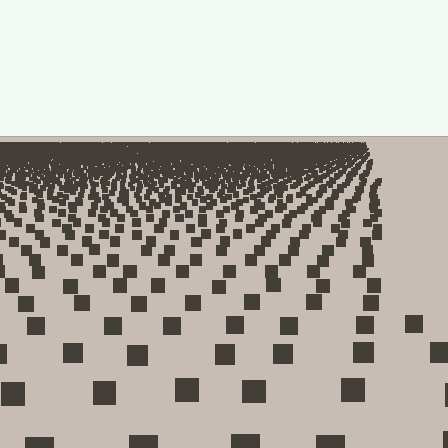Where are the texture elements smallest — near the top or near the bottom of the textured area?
Near the top.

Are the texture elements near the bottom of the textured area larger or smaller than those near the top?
Larger. Near the bottom, elements are closer to the viewer and appear at a bigger on-screen size.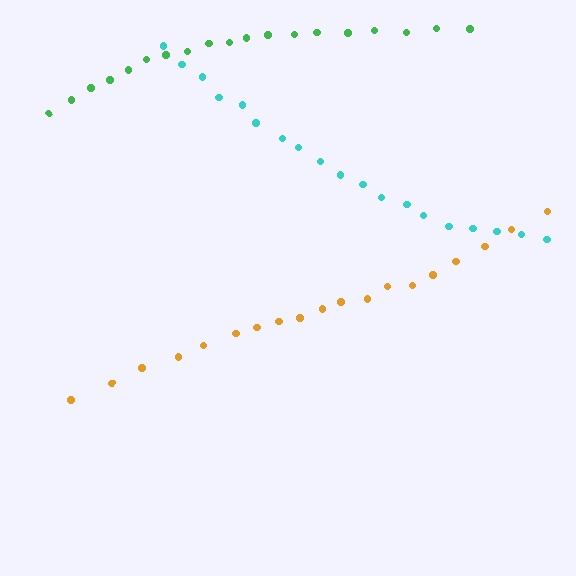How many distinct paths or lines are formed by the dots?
There are 3 distinct paths.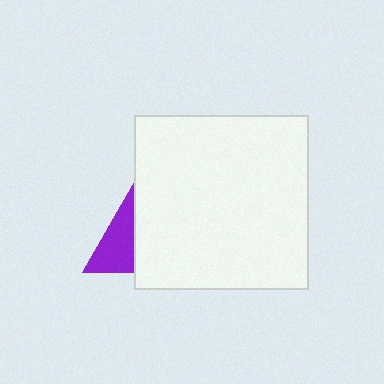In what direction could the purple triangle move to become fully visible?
The purple triangle could move left. That would shift it out from behind the white square entirely.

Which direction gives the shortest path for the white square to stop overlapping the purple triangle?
Moving right gives the shortest separation.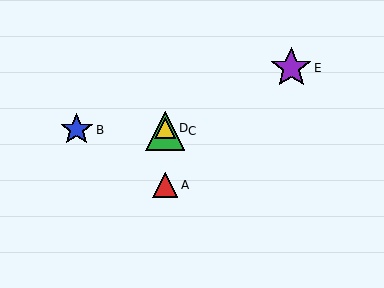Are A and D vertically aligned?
Yes, both are at x≈165.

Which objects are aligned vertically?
Objects A, C, D are aligned vertically.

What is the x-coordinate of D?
Object D is at x≈165.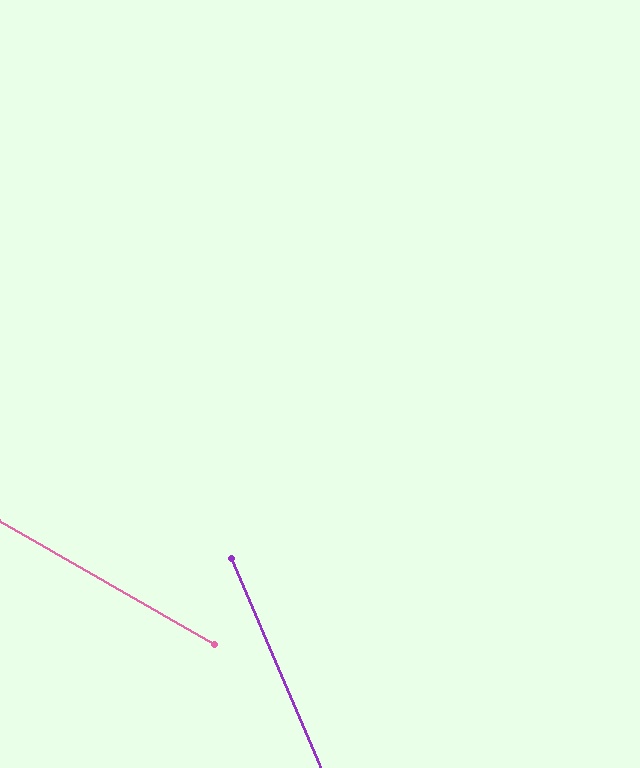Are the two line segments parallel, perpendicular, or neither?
Neither parallel nor perpendicular — they differ by about 37°.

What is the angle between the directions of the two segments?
Approximately 37 degrees.